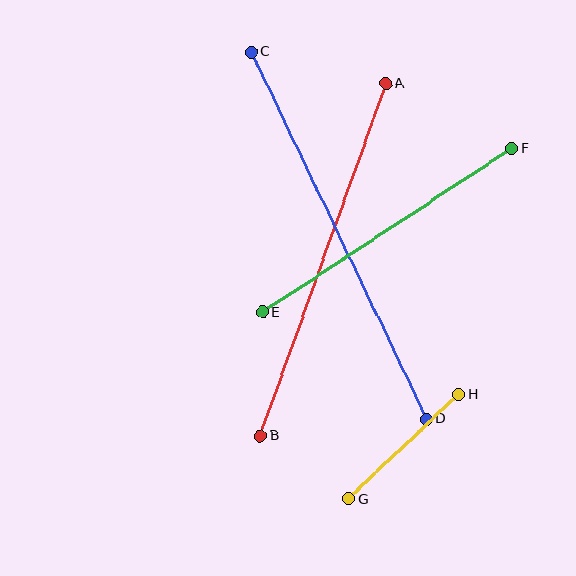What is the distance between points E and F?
The distance is approximately 298 pixels.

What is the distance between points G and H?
The distance is approximately 151 pixels.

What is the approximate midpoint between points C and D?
The midpoint is at approximately (339, 235) pixels.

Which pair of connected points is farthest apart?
Points C and D are farthest apart.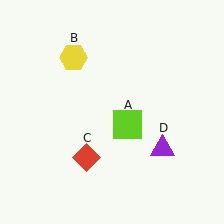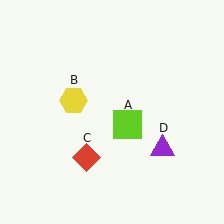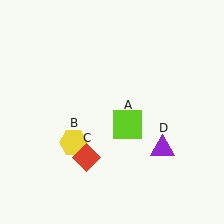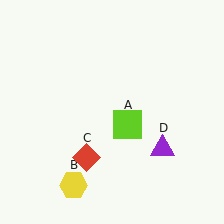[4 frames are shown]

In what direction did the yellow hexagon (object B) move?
The yellow hexagon (object B) moved down.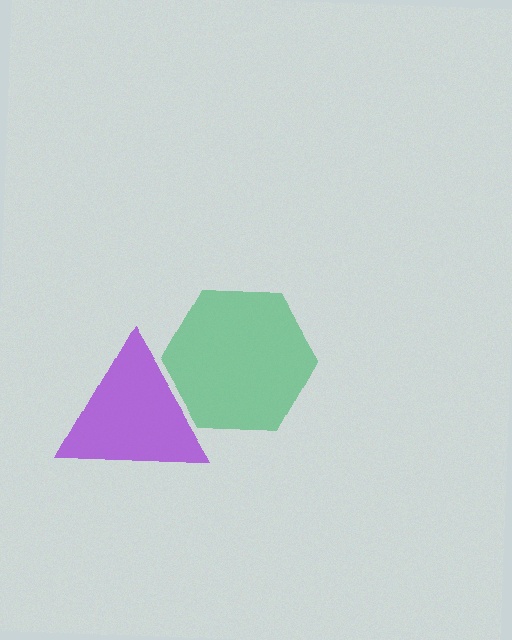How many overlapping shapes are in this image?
There are 2 overlapping shapes in the image.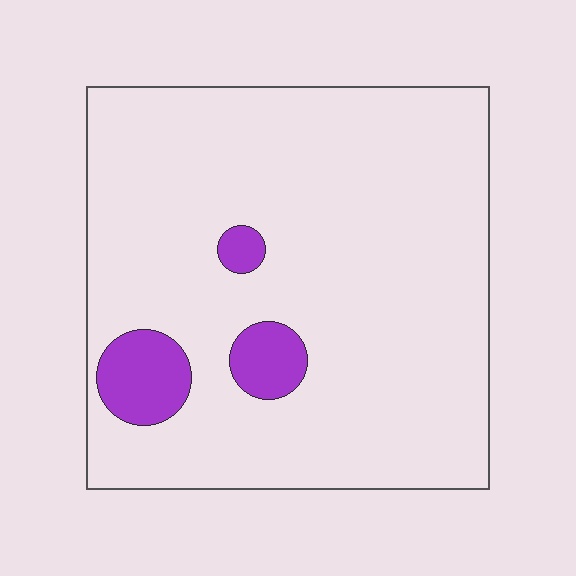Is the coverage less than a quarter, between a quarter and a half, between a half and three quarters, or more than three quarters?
Less than a quarter.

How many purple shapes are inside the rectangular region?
3.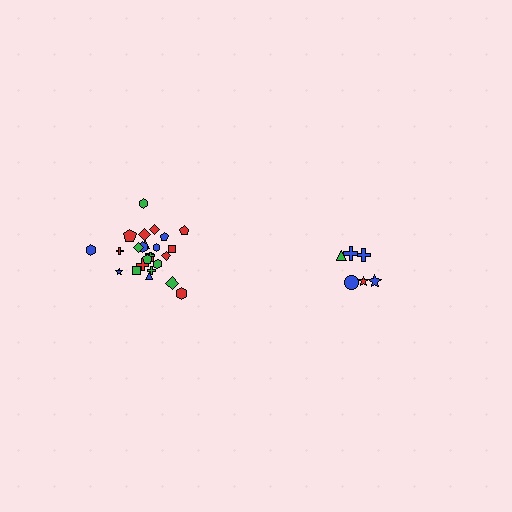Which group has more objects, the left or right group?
The left group.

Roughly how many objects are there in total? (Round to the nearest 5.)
Roughly 30 objects in total.